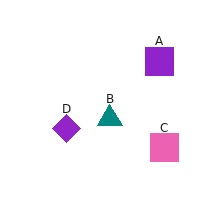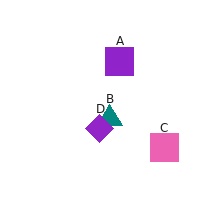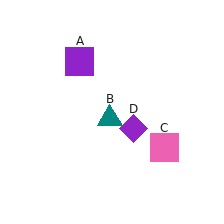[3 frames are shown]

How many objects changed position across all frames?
2 objects changed position: purple square (object A), purple diamond (object D).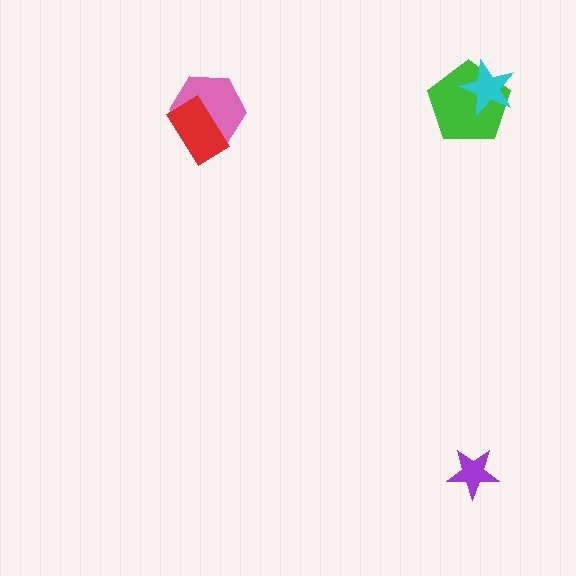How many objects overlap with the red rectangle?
1 object overlaps with the red rectangle.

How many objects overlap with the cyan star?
1 object overlaps with the cyan star.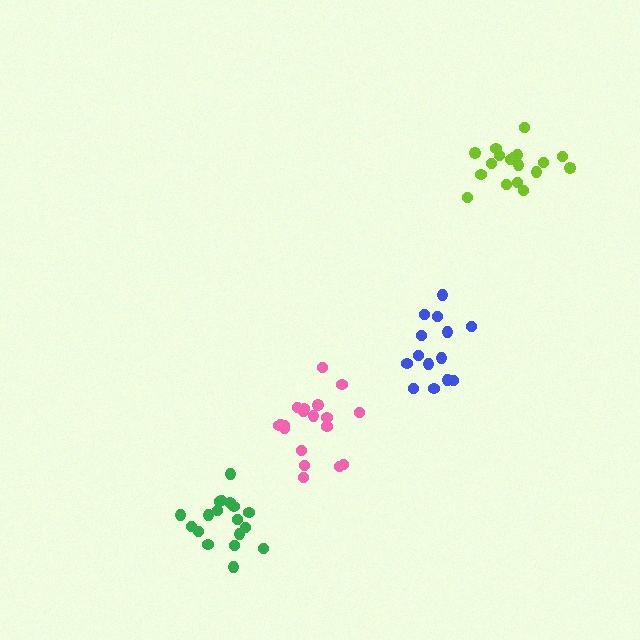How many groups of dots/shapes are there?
There are 4 groups.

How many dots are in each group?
Group 1: 19 dots, Group 2: 18 dots, Group 3: 19 dots, Group 4: 14 dots (70 total).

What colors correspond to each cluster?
The clusters are colored: pink, lime, green, blue.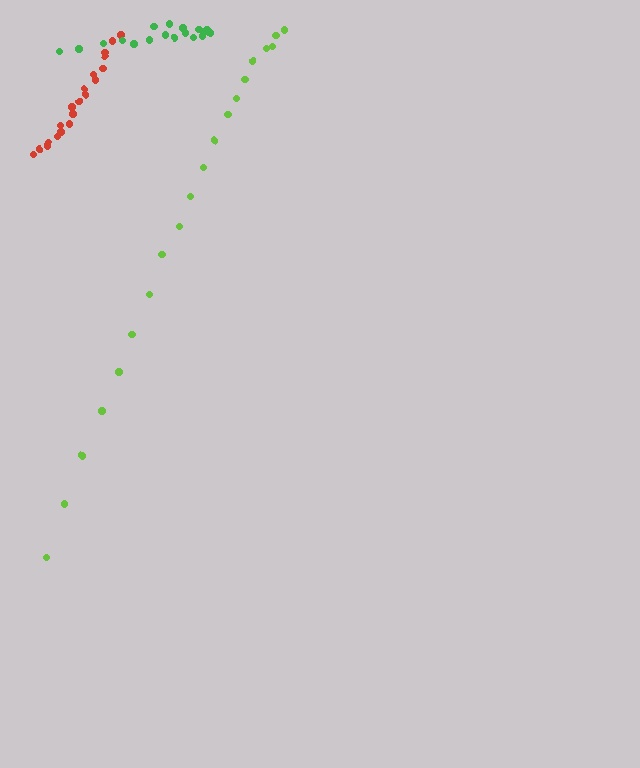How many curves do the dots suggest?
There are 3 distinct paths.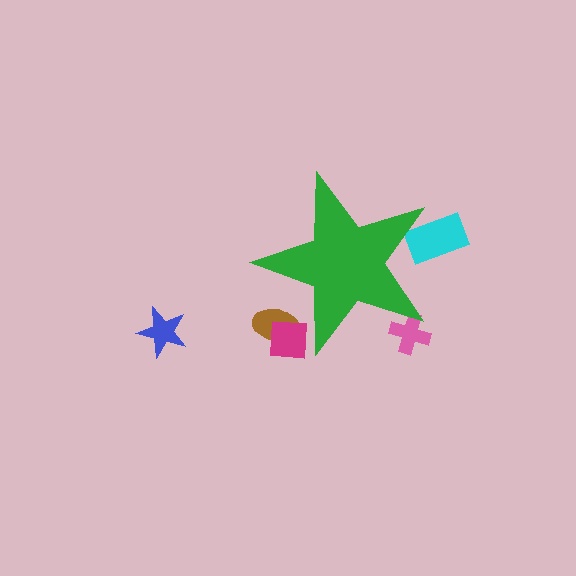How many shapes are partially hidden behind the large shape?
4 shapes are partially hidden.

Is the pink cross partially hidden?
Yes, the pink cross is partially hidden behind the green star.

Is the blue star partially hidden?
No, the blue star is fully visible.